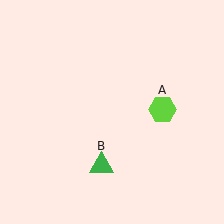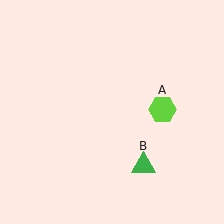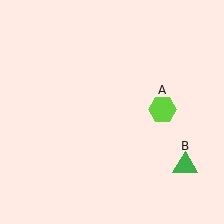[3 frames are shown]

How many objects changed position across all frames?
1 object changed position: green triangle (object B).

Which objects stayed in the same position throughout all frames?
Lime hexagon (object A) remained stationary.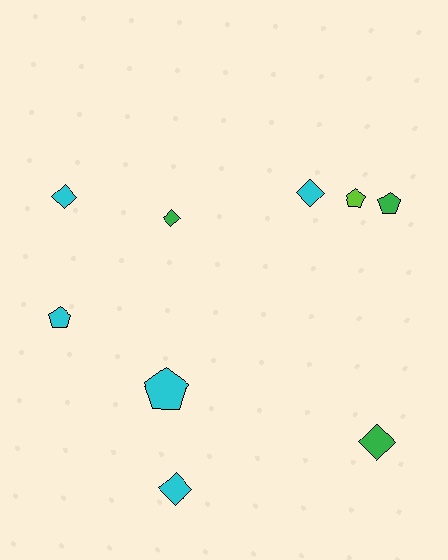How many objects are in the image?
There are 9 objects.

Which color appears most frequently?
Cyan, with 5 objects.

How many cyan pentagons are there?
There are 2 cyan pentagons.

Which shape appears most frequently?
Diamond, with 5 objects.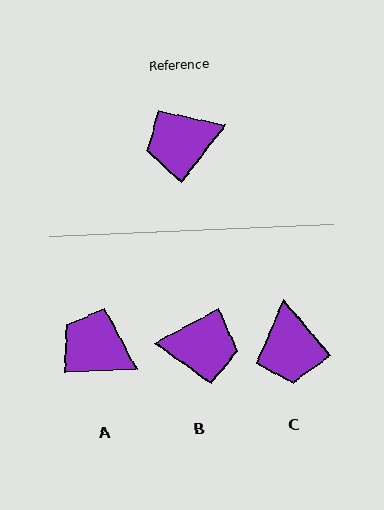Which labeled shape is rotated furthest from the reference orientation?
B, about 156 degrees away.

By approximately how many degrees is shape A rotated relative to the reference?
Approximately 50 degrees clockwise.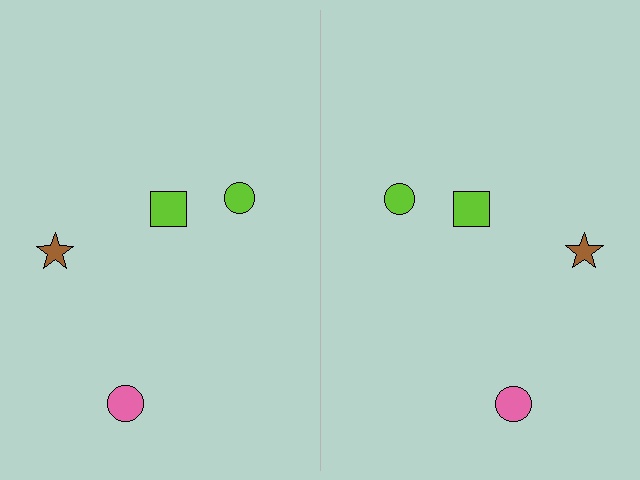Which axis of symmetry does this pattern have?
The pattern has a vertical axis of symmetry running through the center of the image.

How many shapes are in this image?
There are 8 shapes in this image.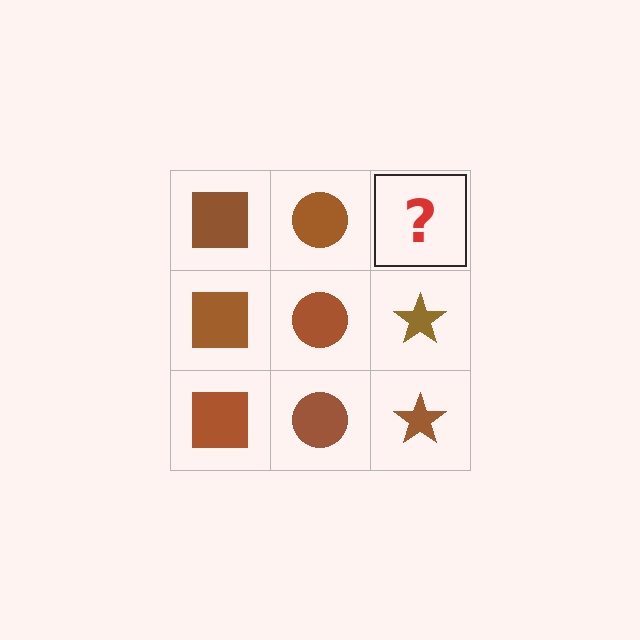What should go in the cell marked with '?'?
The missing cell should contain a brown star.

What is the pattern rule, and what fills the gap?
The rule is that each column has a consistent shape. The gap should be filled with a brown star.